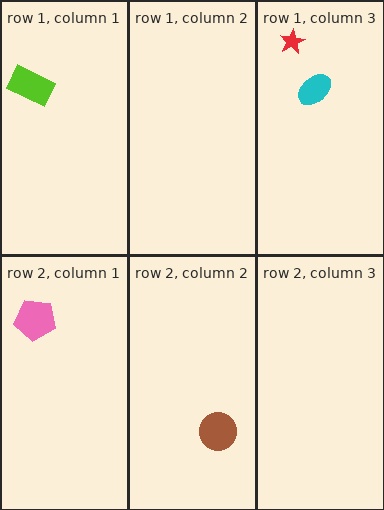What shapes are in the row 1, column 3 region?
The red star, the cyan ellipse.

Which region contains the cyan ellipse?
The row 1, column 3 region.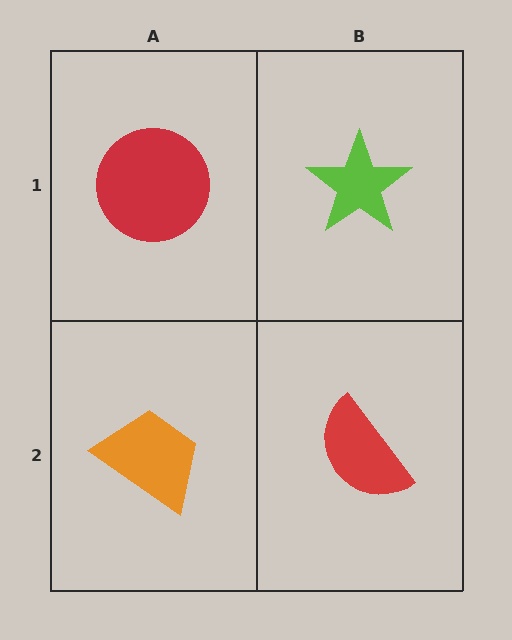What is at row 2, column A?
An orange trapezoid.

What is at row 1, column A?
A red circle.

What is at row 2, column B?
A red semicircle.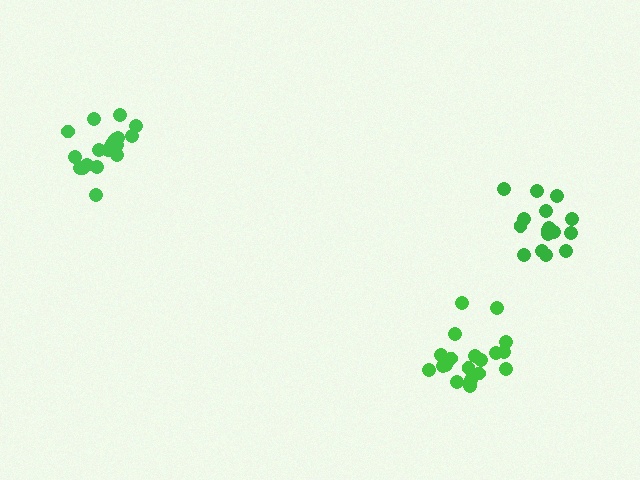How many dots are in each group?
Group 1: 16 dots, Group 2: 19 dots, Group 3: 18 dots (53 total).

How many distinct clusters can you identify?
There are 3 distinct clusters.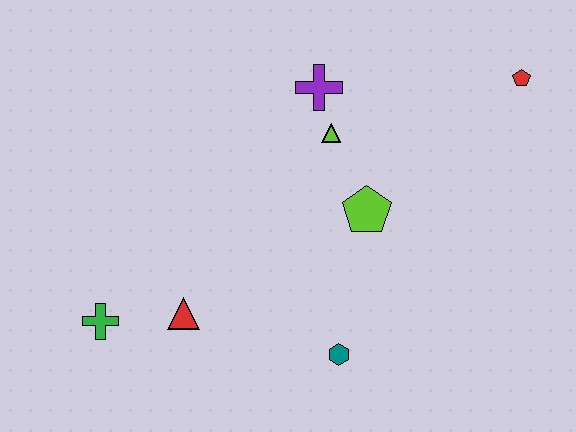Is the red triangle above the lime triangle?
No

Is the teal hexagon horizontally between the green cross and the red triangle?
No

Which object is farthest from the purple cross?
The green cross is farthest from the purple cross.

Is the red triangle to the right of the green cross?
Yes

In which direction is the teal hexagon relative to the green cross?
The teal hexagon is to the right of the green cross.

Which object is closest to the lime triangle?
The purple cross is closest to the lime triangle.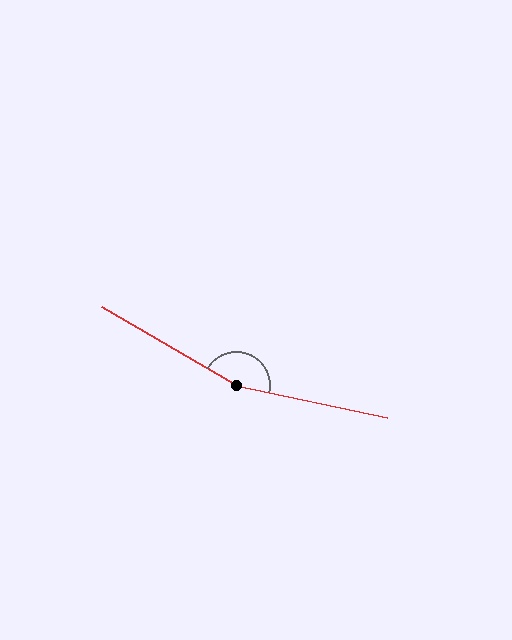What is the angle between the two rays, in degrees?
Approximately 162 degrees.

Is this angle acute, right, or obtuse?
It is obtuse.